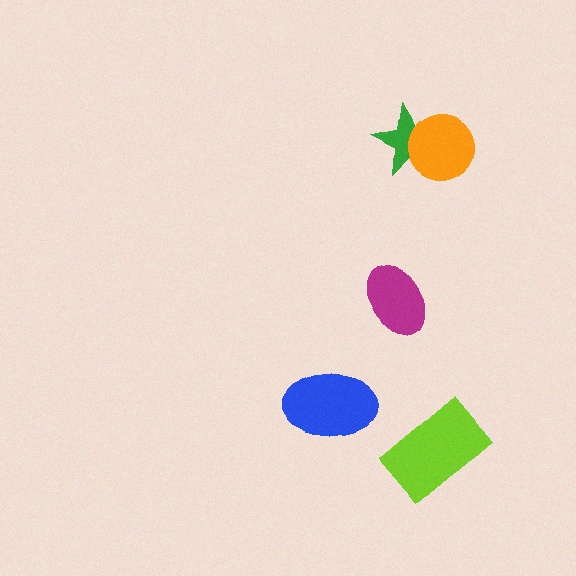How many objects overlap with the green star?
1 object overlaps with the green star.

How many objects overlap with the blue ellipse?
0 objects overlap with the blue ellipse.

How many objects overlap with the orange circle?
1 object overlaps with the orange circle.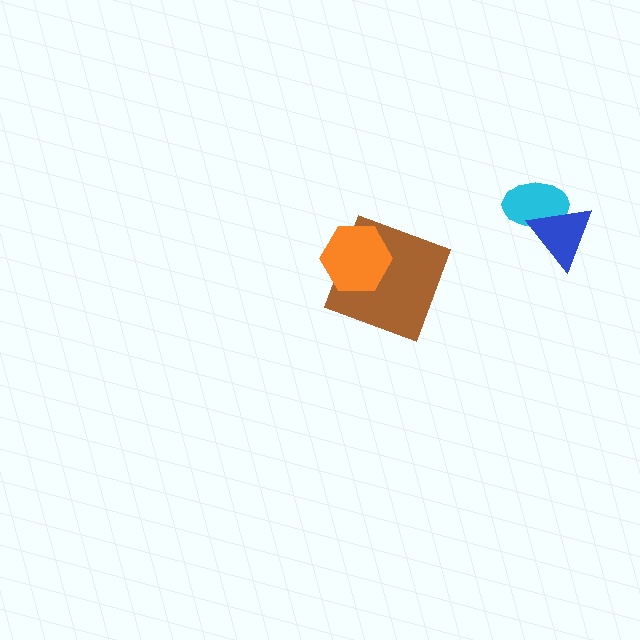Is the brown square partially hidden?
Yes, it is partially covered by another shape.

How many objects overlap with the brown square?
1 object overlaps with the brown square.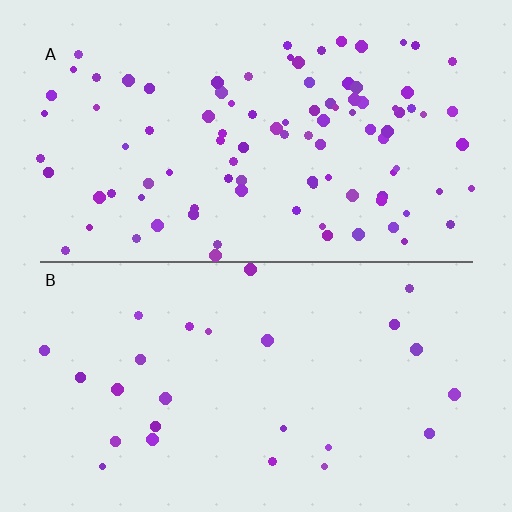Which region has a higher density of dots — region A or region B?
A (the top).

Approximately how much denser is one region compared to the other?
Approximately 3.7× — region A over region B.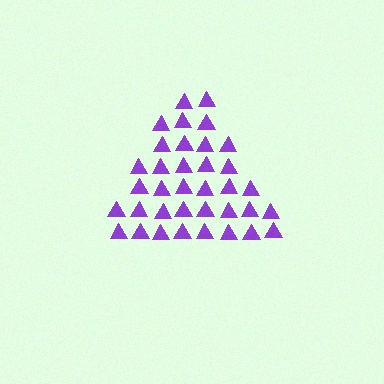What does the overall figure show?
The overall figure shows a triangle.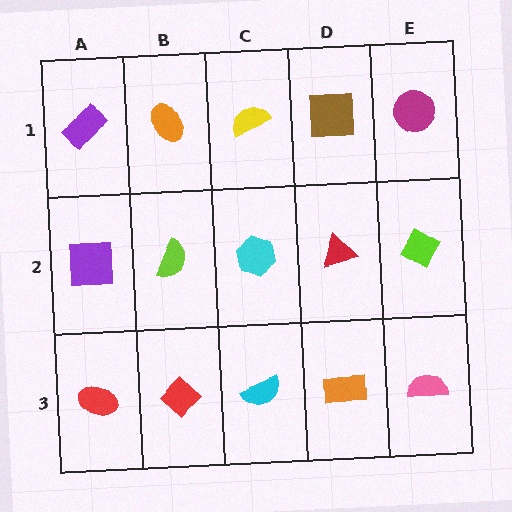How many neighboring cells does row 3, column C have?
3.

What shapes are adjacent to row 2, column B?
An orange ellipse (row 1, column B), a red diamond (row 3, column B), a purple square (row 2, column A), a cyan hexagon (row 2, column C).